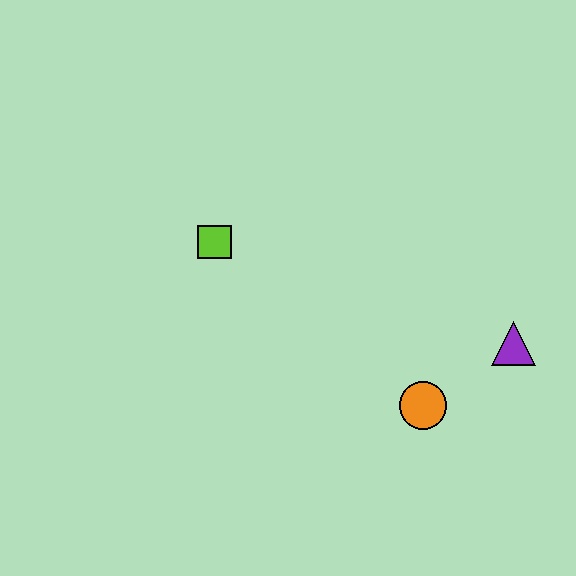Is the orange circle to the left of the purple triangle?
Yes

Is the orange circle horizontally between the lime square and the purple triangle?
Yes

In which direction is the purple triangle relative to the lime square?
The purple triangle is to the right of the lime square.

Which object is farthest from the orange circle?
The lime square is farthest from the orange circle.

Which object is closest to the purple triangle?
The orange circle is closest to the purple triangle.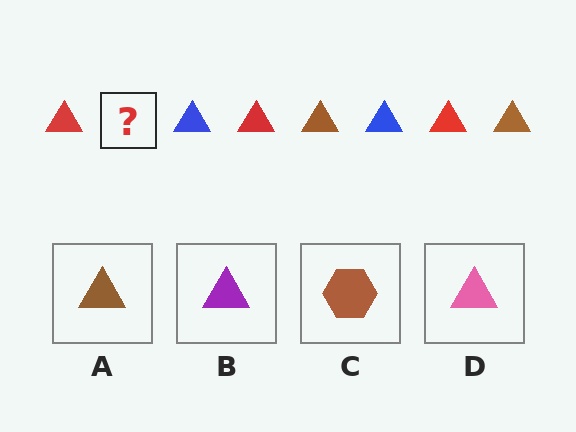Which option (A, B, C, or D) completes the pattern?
A.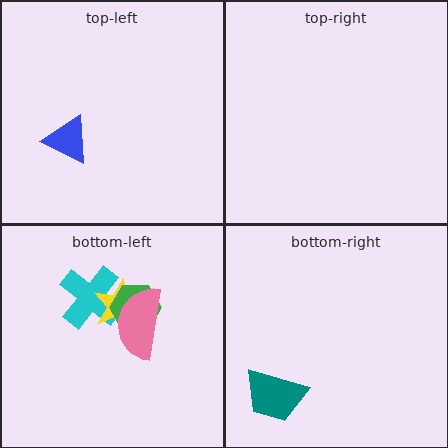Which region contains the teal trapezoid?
The bottom-right region.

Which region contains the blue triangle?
The top-left region.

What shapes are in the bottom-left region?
The cyan cross, the yellow star, the green hexagon, the pink semicircle.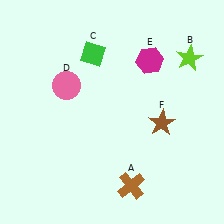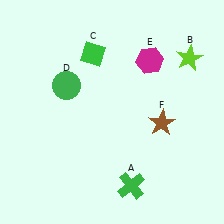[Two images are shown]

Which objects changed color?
A changed from brown to green. D changed from pink to green.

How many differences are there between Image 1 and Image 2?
There are 2 differences between the two images.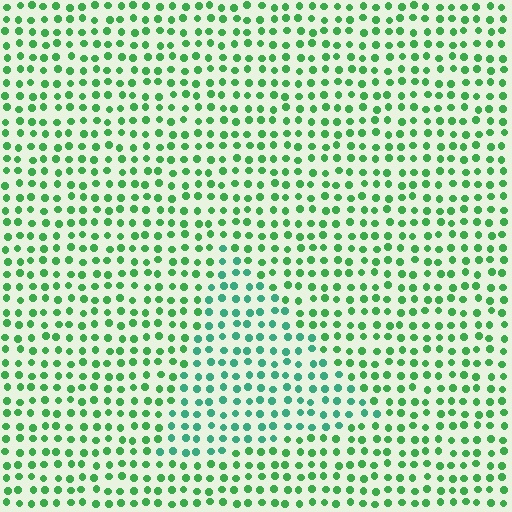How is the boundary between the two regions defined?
The boundary is defined purely by a slight shift in hue (about 30 degrees). Spacing, size, and orientation are identical on both sides.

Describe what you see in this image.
The image is filled with small green elements in a uniform arrangement. A triangle-shaped region is visible where the elements are tinted to a slightly different hue, forming a subtle color boundary.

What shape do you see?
I see a triangle.